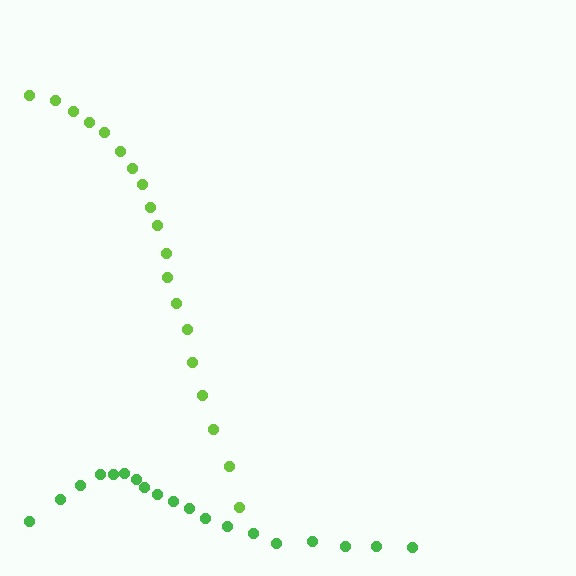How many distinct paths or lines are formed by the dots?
There are 2 distinct paths.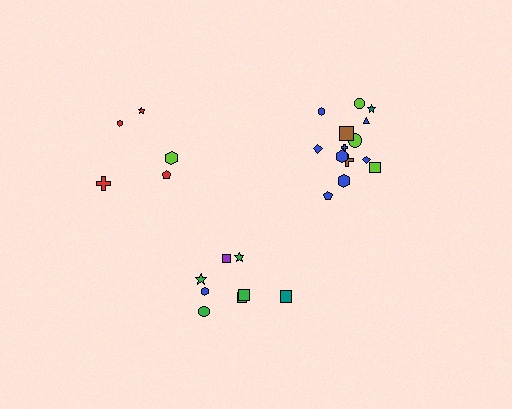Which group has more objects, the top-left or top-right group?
The top-right group.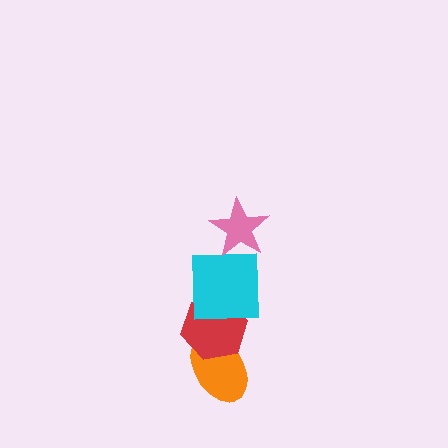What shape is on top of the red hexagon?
The cyan square is on top of the red hexagon.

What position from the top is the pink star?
The pink star is 1st from the top.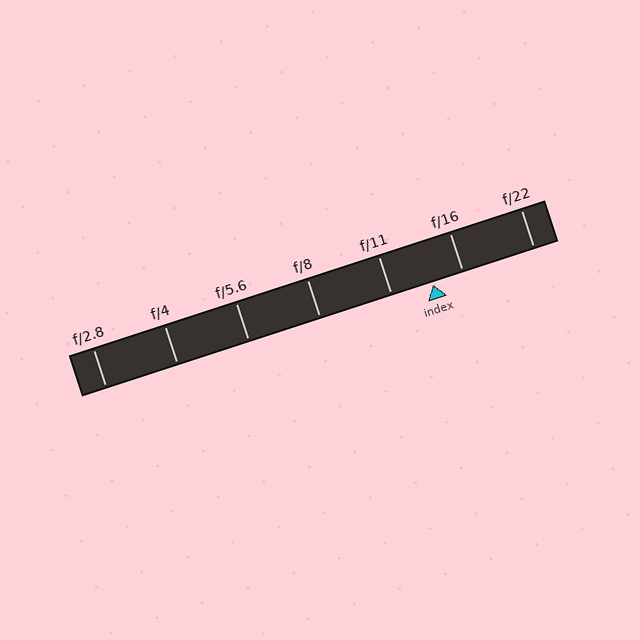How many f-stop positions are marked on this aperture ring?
There are 7 f-stop positions marked.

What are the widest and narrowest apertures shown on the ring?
The widest aperture shown is f/2.8 and the narrowest is f/22.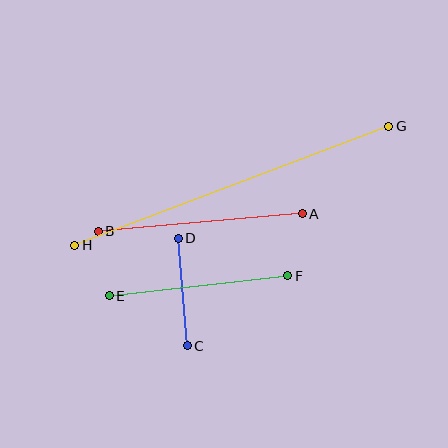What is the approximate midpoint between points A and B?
The midpoint is at approximately (200, 222) pixels.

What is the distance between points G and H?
The distance is approximately 336 pixels.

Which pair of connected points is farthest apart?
Points G and H are farthest apart.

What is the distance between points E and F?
The distance is approximately 179 pixels.